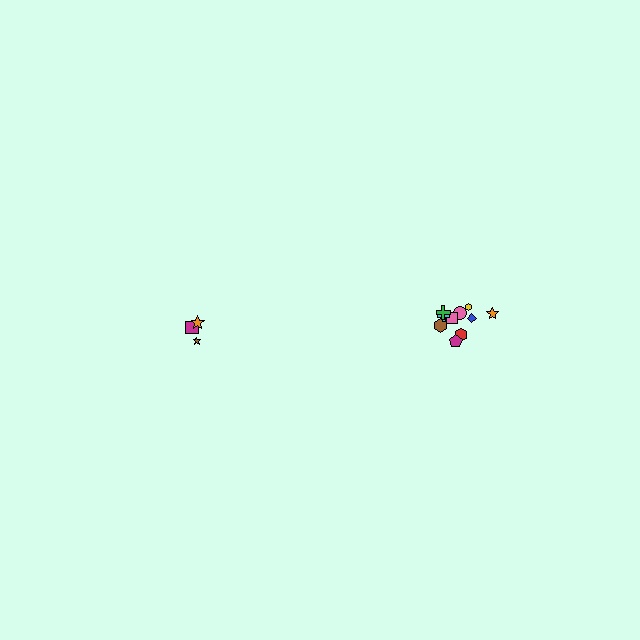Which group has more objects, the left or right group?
The right group.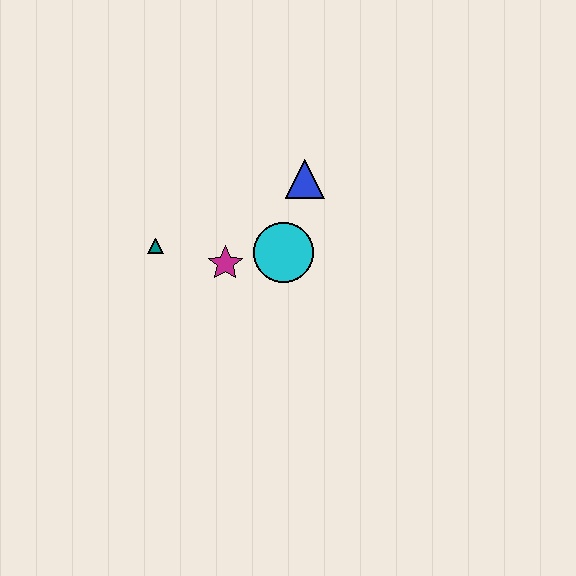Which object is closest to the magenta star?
The cyan circle is closest to the magenta star.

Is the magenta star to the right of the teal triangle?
Yes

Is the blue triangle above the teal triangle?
Yes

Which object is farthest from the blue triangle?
The teal triangle is farthest from the blue triangle.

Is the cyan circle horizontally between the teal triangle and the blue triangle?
Yes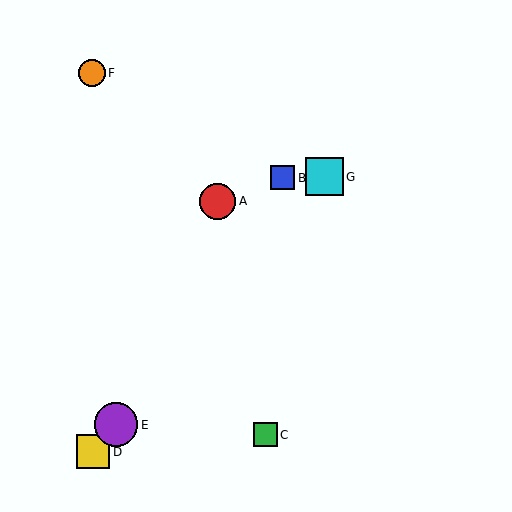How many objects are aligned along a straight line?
3 objects (D, E, G) are aligned along a straight line.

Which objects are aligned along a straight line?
Objects D, E, G are aligned along a straight line.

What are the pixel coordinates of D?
Object D is at (93, 452).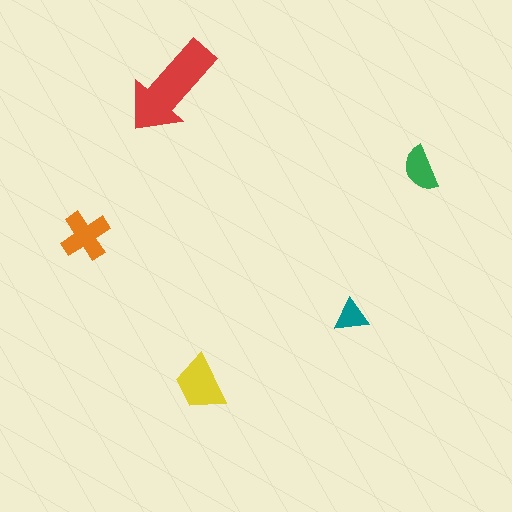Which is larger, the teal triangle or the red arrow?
The red arrow.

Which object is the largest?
The red arrow.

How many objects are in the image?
There are 5 objects in the image.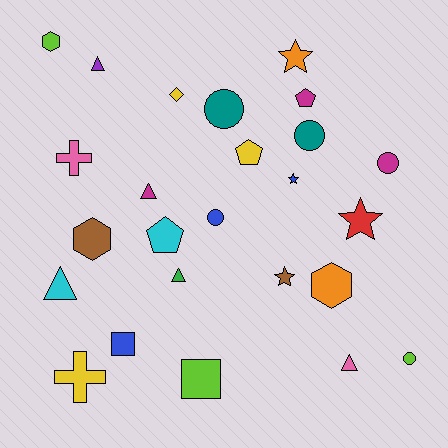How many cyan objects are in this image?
There are 2 cyan objects.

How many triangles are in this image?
There are 5 triangles.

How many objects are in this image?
There are 25 objects.